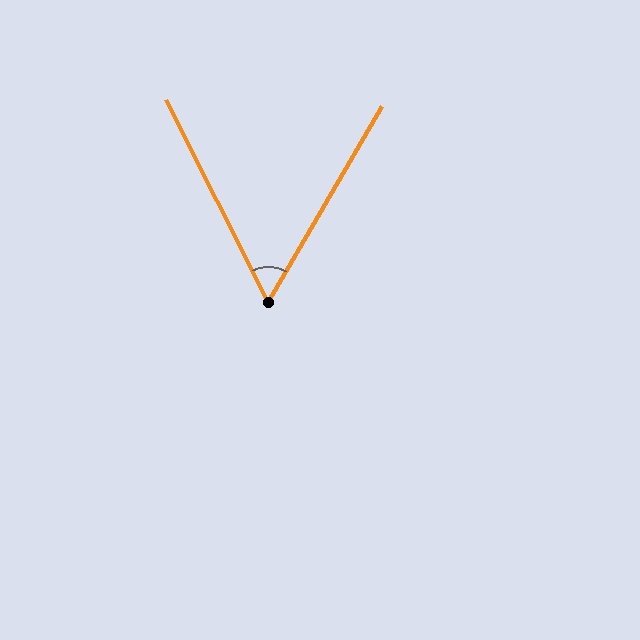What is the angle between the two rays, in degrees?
Approximately 57 degrees.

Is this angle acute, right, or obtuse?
It is acute.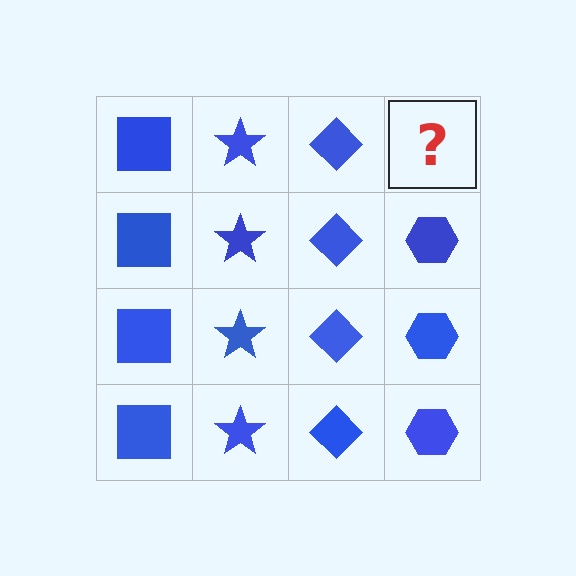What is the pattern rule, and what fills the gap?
The rule is that each column has a consistent shape. The gap should be filled with a blue hexagon.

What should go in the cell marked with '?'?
The missing cell should contain a blue hexagon.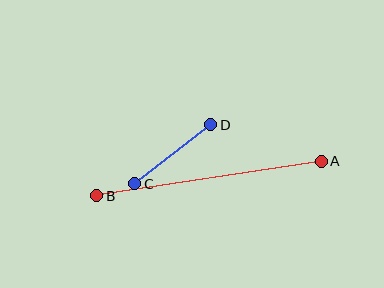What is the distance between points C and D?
The distance is approximately 96 pixels.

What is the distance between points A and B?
The distance is approximately 227 pixels.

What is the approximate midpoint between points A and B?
The midpoint is at approximately (209, 178) pixels.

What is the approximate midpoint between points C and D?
The midpoint is at approximately (173, 154) pixels.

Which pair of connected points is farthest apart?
Points A and B are farthest apart.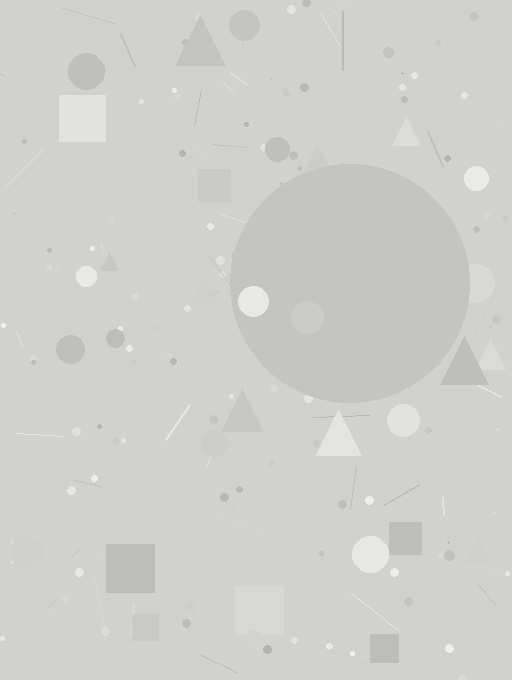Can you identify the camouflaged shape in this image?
The camouflaged shape is a circle.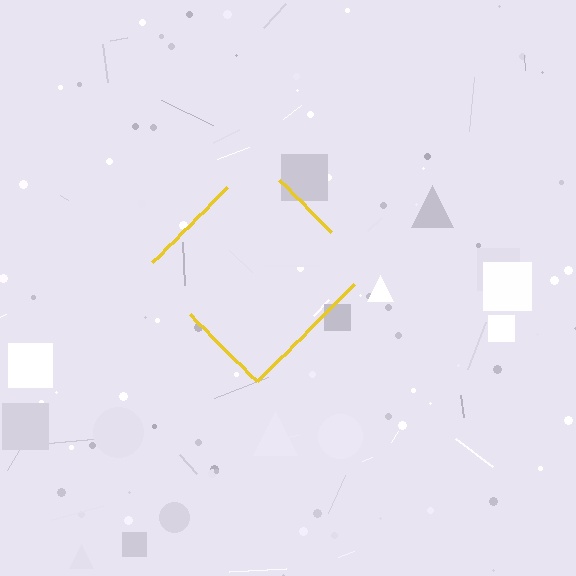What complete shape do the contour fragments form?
The contour fragments form a diamond.